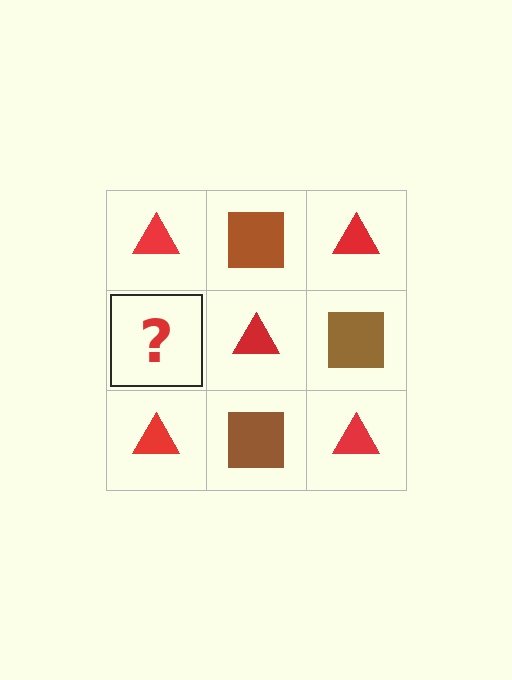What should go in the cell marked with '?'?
The missing cell should contain a brown square.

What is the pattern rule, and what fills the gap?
The rule is that it alternates red triangle and brown square in a checkerboard pattern. The gap should be filled with a brown square.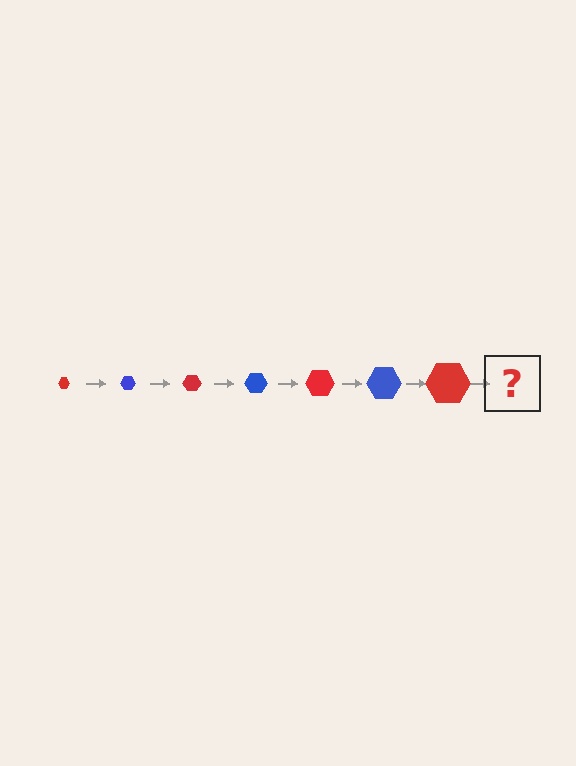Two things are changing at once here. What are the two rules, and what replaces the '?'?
The two rules are that the hexagon grows larger each step and the color cycles through red and blue. The '?' should be a blue hexagon, larger than the previous one.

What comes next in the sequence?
The next element should be a blue hexagon, larger than the previous one.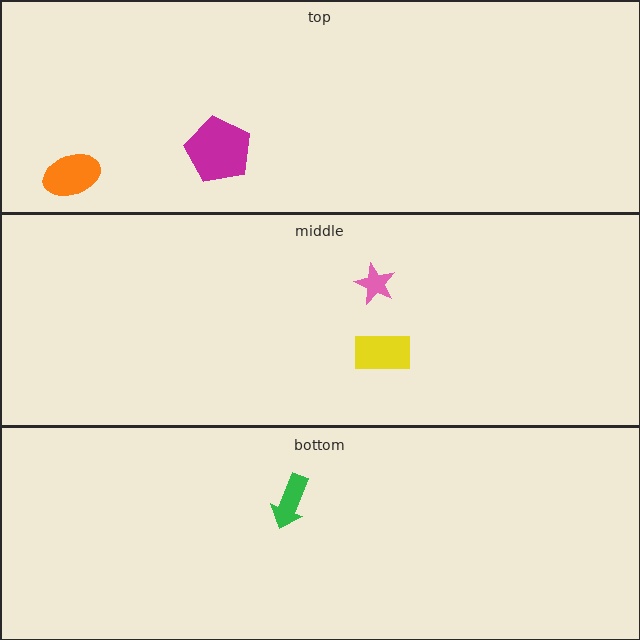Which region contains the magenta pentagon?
The top region.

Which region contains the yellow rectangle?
The middle region.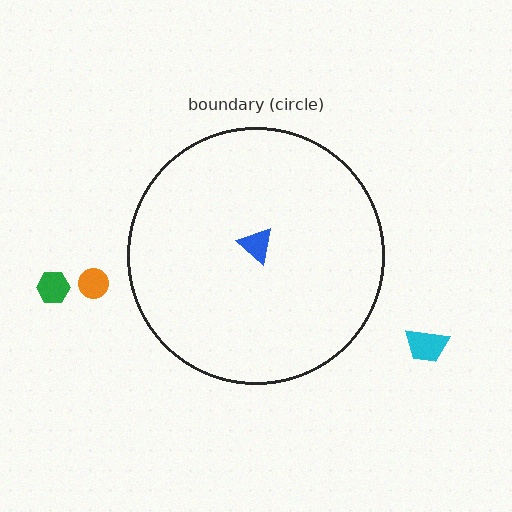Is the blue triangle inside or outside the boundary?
Inside.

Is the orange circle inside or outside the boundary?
Outside.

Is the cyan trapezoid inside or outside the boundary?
Outside.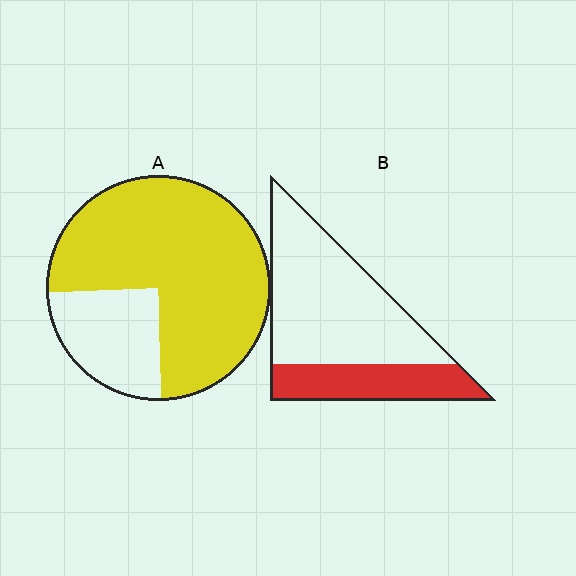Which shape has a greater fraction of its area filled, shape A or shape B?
Shape A.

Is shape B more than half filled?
No.